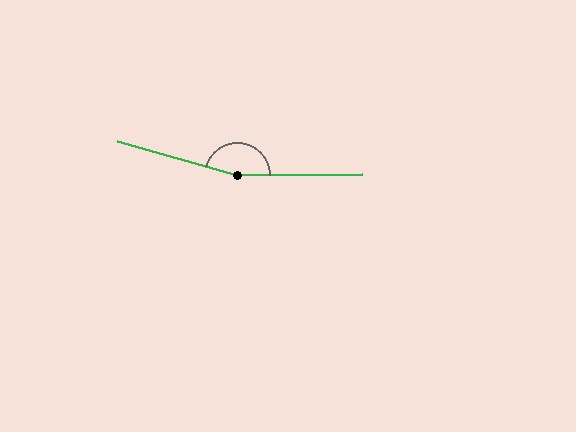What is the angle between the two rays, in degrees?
Approximately 163 degrees.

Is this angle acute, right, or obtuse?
It is obtuse.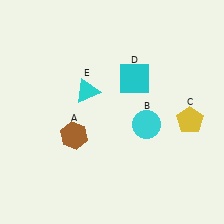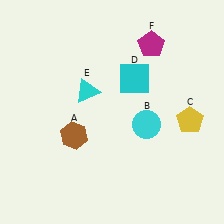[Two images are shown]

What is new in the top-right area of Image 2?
A magenta pentagon (F) was added in the top-right area of Image 2.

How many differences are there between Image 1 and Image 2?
There is 1 difference between the two images.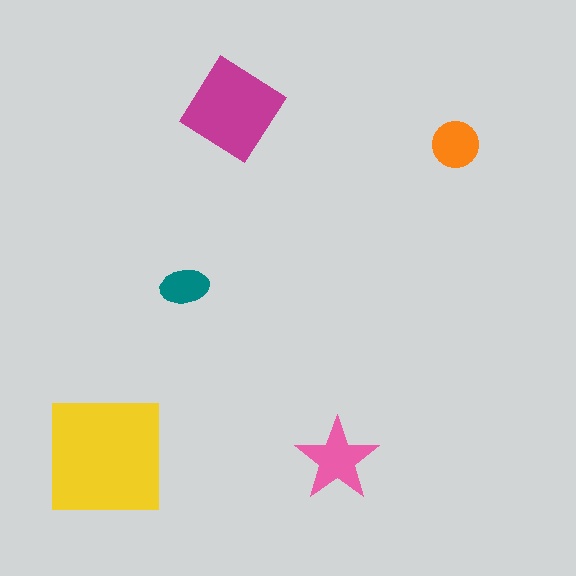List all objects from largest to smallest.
The yellow square, the magenta diamond, the pink star, the orange circle, the teal ellipse.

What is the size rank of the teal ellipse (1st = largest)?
5th.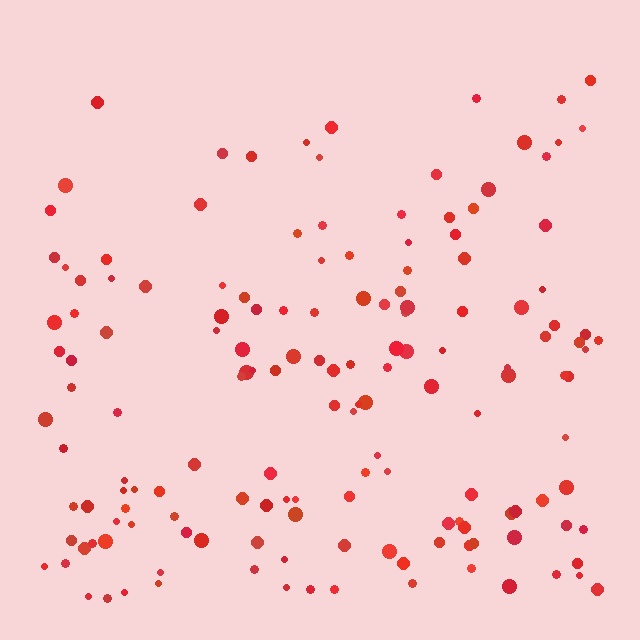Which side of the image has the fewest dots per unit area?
The top.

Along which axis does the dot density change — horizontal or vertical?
Vertical.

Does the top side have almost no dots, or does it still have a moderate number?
Still a moderate number, just noticeably fewer than the bottom.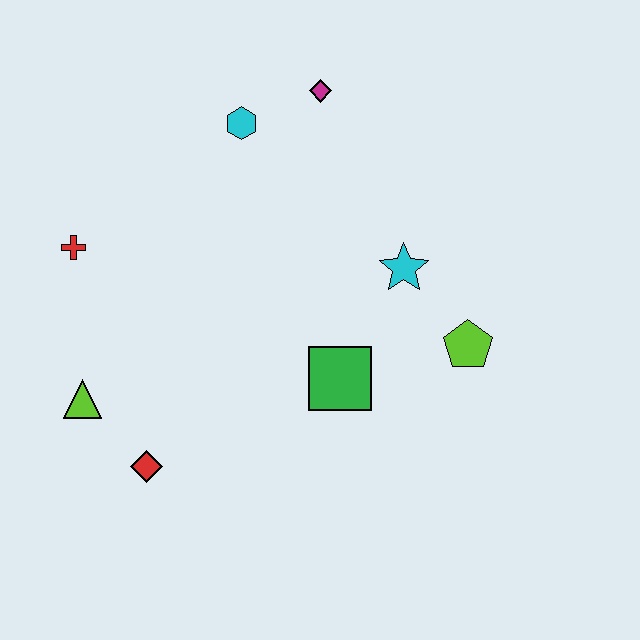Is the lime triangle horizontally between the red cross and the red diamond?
Yes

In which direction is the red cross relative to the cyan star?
The red cross is to the left of the cyan star.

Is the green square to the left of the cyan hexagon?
No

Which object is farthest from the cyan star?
The lime triangle is farthest from the cyan star.